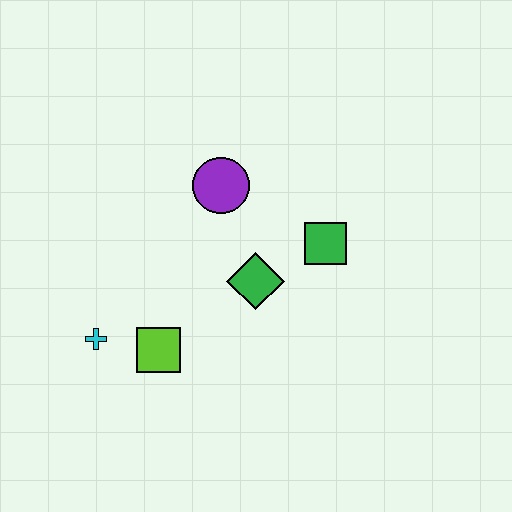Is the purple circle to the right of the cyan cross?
Yes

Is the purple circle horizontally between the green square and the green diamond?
No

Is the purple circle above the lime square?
Yes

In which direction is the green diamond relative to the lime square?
The green diamond is to the right of the lime square.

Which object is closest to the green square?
The green diamond is closest to the green square.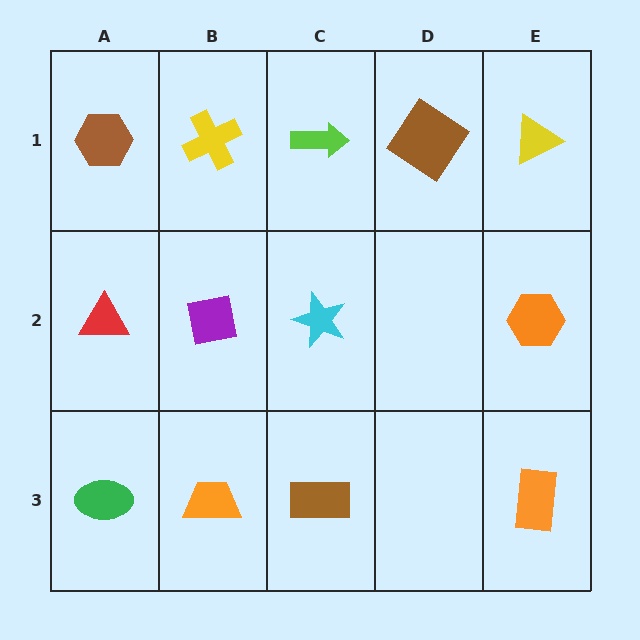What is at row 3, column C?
A brown rectangle.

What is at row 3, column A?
A green ellipse.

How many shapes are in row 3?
4 shapes.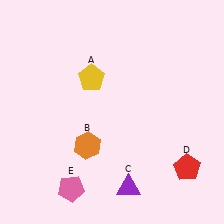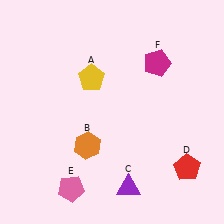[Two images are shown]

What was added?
A magenta pentagon (F) was added in Image 2.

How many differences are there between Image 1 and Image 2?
There is 1 difference between the two images.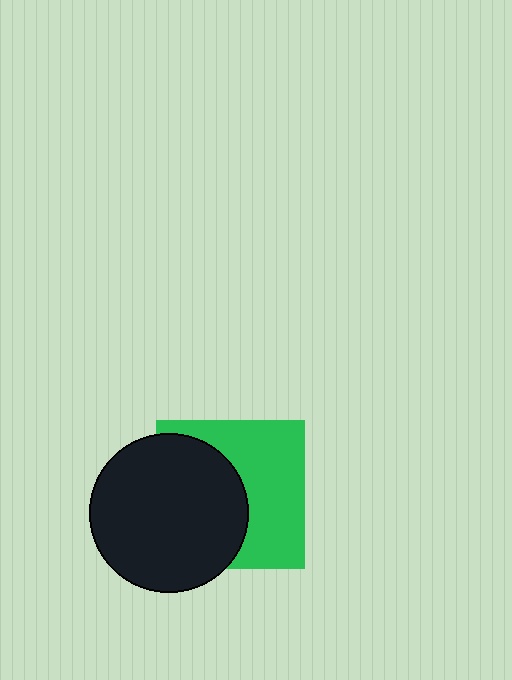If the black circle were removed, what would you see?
You would see the complete green square.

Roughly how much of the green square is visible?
About half of it is visible (roughly 51%).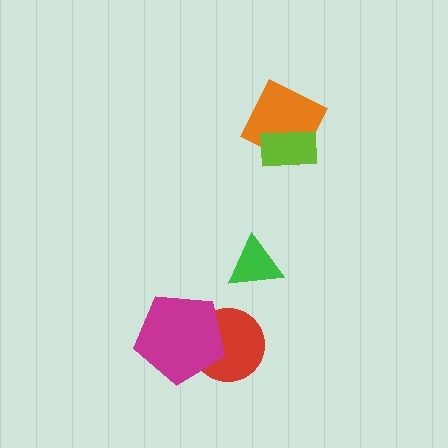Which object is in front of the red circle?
The magenta pentagon is in front of the red circle.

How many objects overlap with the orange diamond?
1 object overlaps with the orange diamond.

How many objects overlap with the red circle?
1 object overlaps with the red circle.